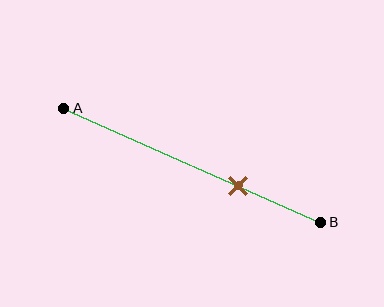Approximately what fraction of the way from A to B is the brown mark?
The brown mark is approximately 70% of the way from A to B.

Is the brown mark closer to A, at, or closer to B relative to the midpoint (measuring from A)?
The brown mark is closer to point B than the midpoint of segment AB.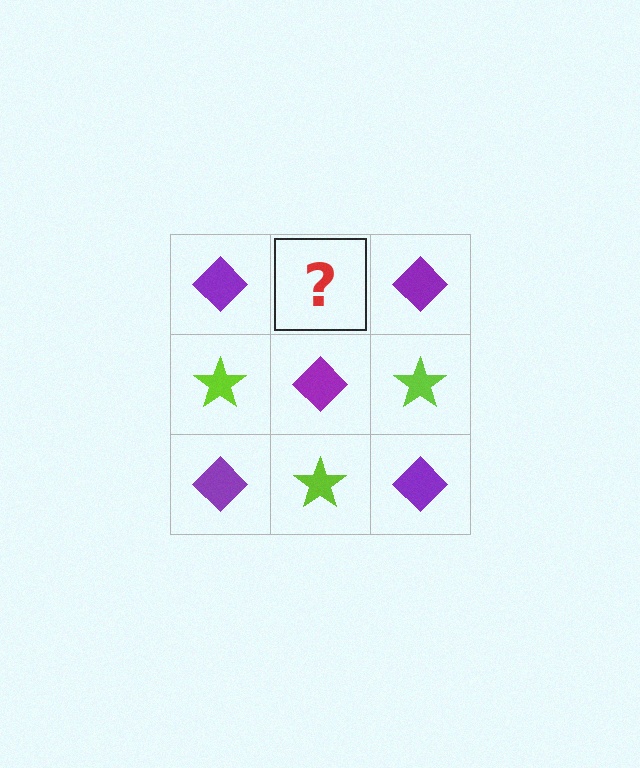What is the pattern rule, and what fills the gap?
The rule is that it alternates purple diamond and lime star in a checkerboard pattern. The gap should be filled with a lime star.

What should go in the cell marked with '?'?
The missing cell should contain a lime star.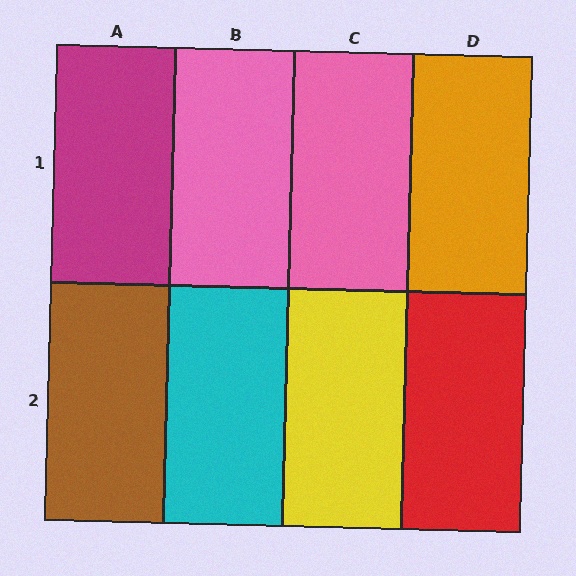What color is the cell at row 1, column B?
Pink.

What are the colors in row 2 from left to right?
Brown, cyan, yellow, red.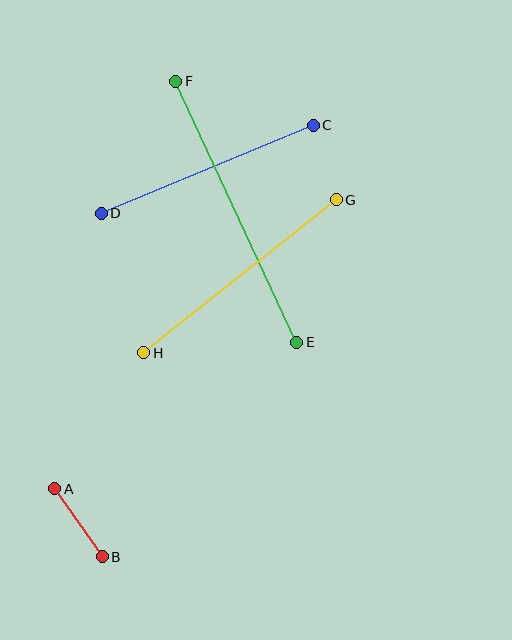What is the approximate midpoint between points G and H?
The midpoint is at approximately (240, 276) pixels.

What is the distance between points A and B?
The distance is approximately 83 pixels.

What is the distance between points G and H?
The distance is approximately 246 pixels.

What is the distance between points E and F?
The distance is approximately 288 pixels.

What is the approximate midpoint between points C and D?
The midpoint is at approximately (207, 169) pixels.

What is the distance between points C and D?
The distance is approximately 229 pixels.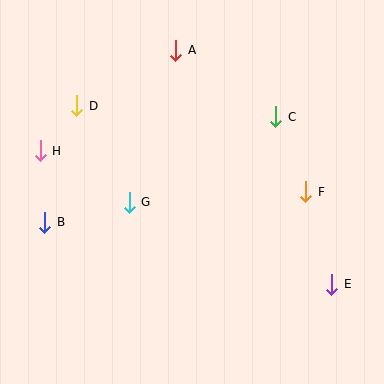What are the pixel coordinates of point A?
Point A is at (176, 50).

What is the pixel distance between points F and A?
The distance between F and A is 192 pixels.